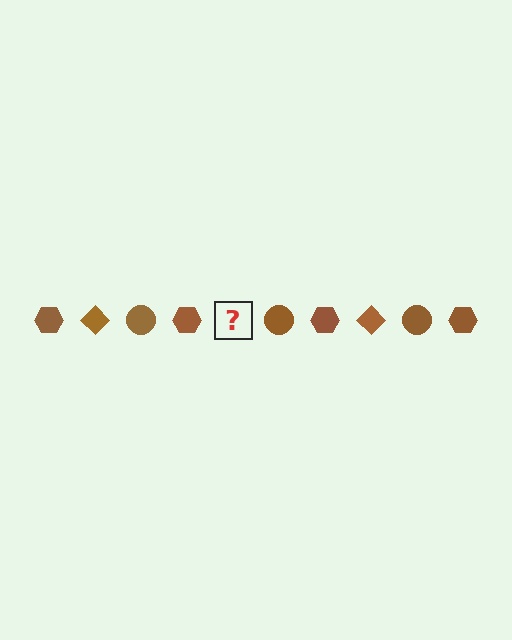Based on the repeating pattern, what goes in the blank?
The blank should be a brown diamond.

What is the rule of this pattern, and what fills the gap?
The rule is that the pattern cycles through hexagon, diamond, circle shapes in brown. The gap should be filled with a brown diamond.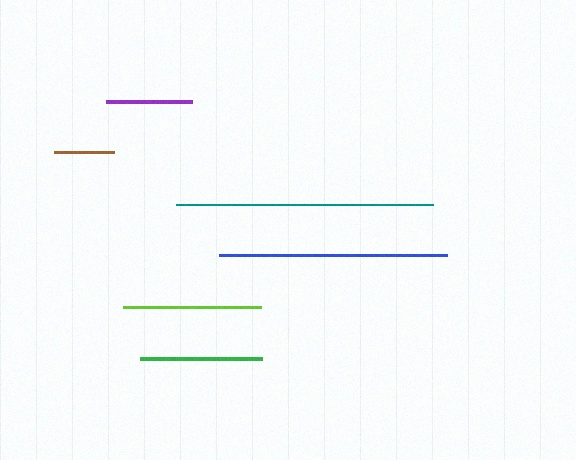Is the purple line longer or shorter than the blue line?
The blue line is longer than the purple line.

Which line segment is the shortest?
The brown line is the shortest at approximately 60 pixels.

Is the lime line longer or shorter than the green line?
The lime line is longer than the green line.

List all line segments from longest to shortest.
From longest to shortest: teal, blue, lime, green, purple, brown.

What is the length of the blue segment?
The blue segment is approximately 228 pixels long.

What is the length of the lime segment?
The lime segment is approximately 138 pixels long.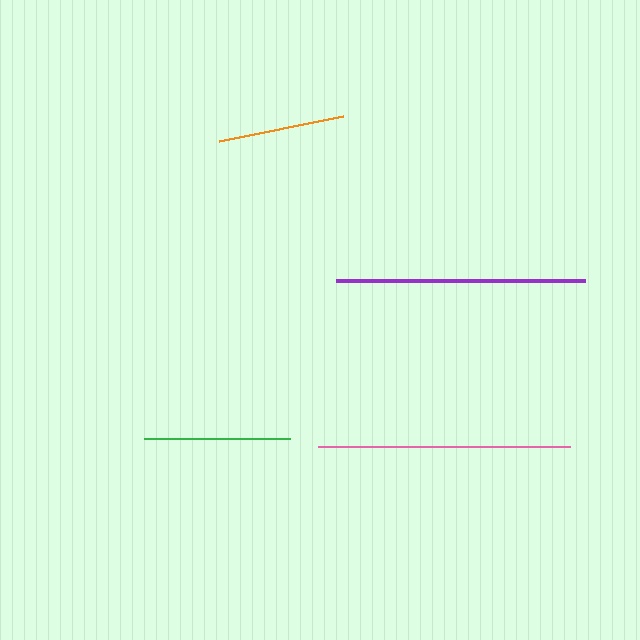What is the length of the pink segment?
The pink segment is approximately 251 pixels long.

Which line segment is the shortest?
The orange line is the shortest at approximately 127 pixels.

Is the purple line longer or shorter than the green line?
The purple line is longer than the green line.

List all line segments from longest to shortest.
From longest to shortest: pink, purple, green, orange.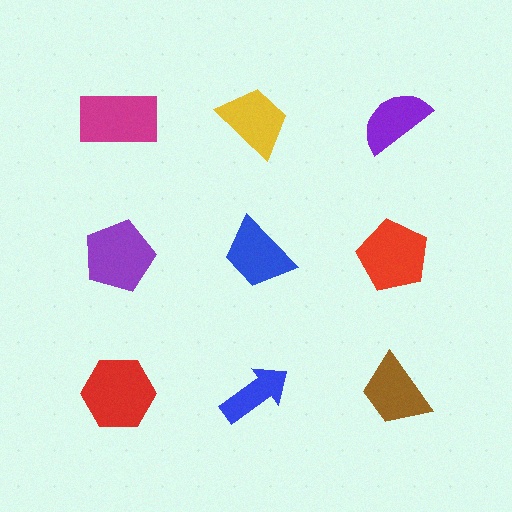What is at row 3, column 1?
A red hexagon.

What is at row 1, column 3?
A purple semicircle.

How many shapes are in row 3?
3 shapes.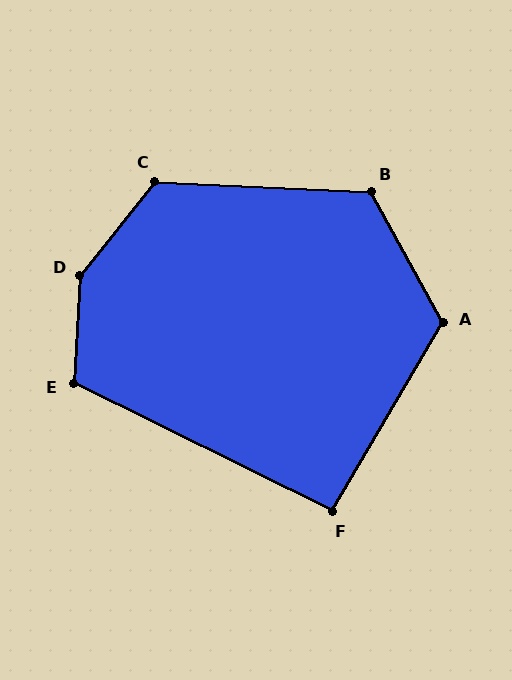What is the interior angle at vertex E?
Approximately 113 degrees (obtuse).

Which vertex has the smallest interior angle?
F, at approximately 94 degrees.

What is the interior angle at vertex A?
Approximately 121 degrees (obtuse).